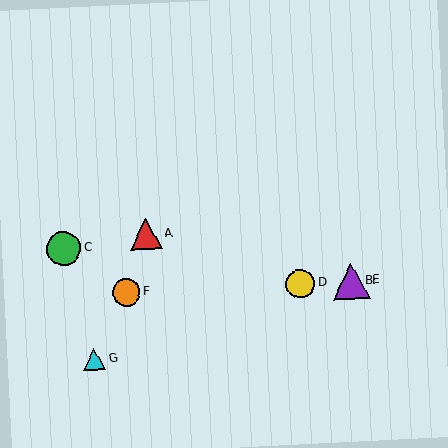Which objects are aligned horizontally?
Objects B, D, E, F are aligned horizontally.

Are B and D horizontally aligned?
Yes, both are at y≈281.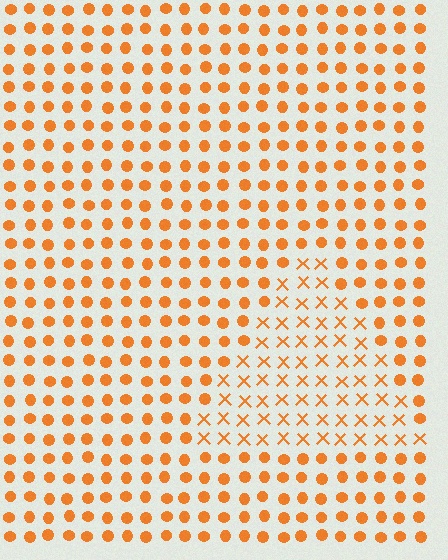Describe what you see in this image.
The image is filled with small orange elements arranged in a uniform grid. A triangle-shaped region contains X marks, while the surrounding area contains circles. The boundary is defined purely by the change in element shape.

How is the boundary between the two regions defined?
The boundary is defined by a change in element shape: X marks inside vs. circles outside. All elements share the same color and spacing.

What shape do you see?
I see a triangle.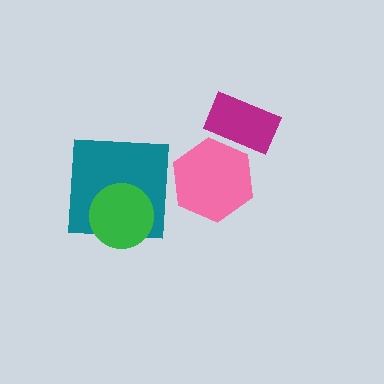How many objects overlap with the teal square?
1 object overlaps with the teal square.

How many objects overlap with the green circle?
1 object overlaps with the green circle.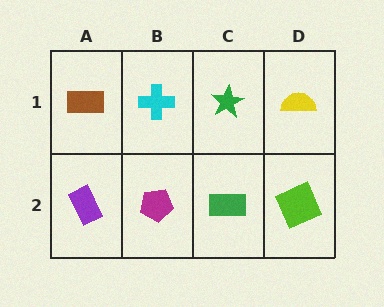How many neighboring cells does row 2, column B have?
3.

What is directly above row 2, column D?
A yellow semicircle.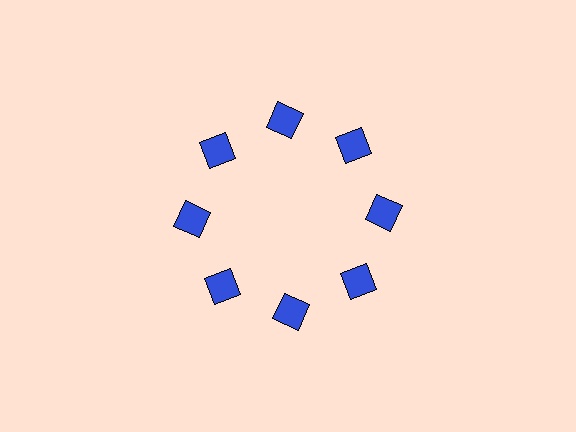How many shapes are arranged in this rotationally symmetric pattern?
There are 8 shapes, arranged in 8 groups of 1.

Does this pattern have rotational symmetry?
Yes, this pattern has 8-fold rotational symmetry. It looks the same after rotating 45 degrees around the center.